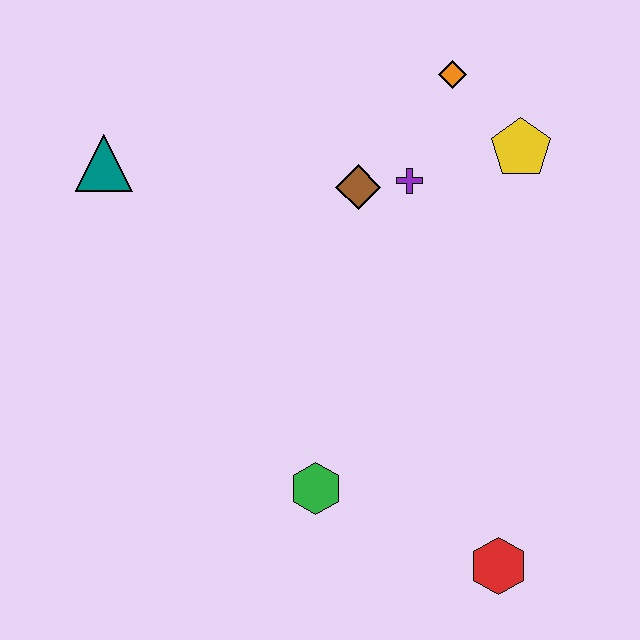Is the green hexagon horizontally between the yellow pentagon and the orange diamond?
No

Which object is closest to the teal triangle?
The brown diamond is closest to the teal triangle.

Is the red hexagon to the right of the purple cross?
Yes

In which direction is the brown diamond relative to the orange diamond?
The brown diamond is below the orange diamond.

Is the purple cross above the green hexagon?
Yes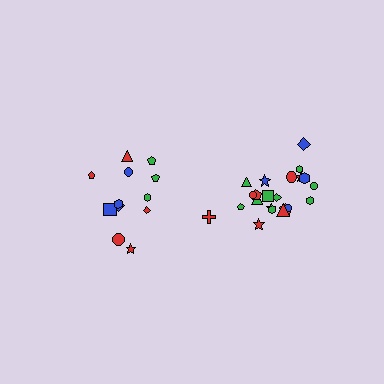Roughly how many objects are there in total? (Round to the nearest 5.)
Roughly 35 objects in total.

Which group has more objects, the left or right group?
The right group.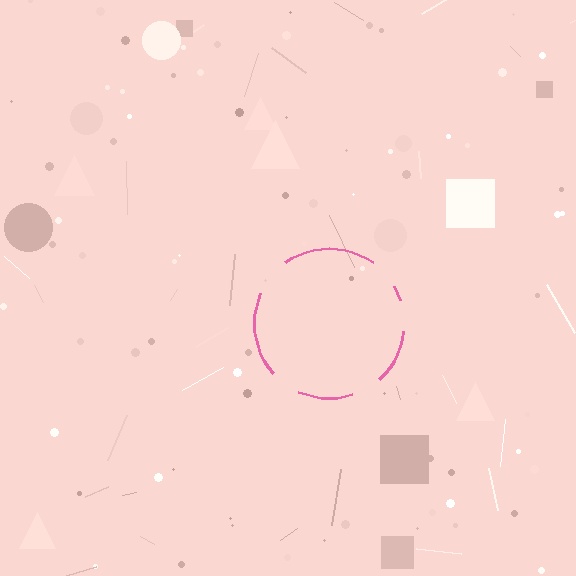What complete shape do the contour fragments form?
The contour fragments form a circle.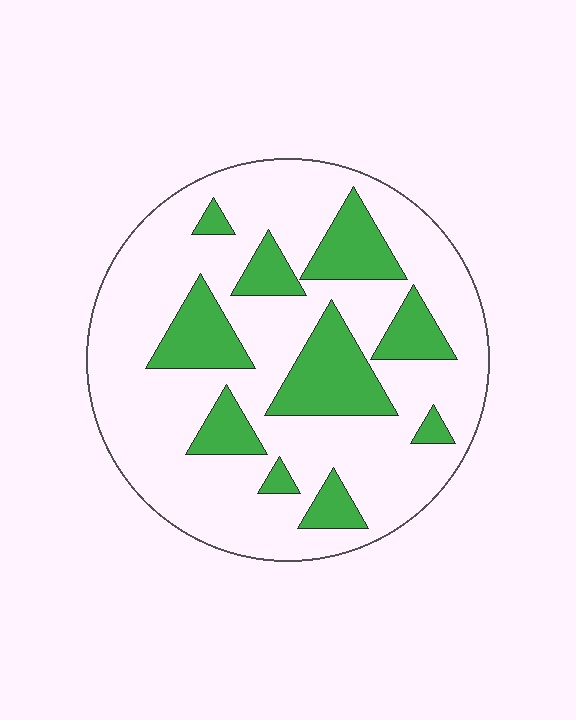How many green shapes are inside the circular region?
10.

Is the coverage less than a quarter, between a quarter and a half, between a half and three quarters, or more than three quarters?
Between a quarter and a half.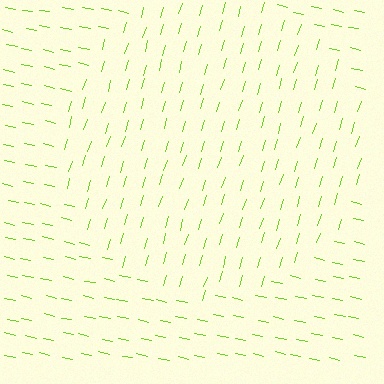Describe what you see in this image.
The image is filled with small lime line segments. A circle region in the image has lines oriented differently from the surrounding lines, creating a visible texture boundary.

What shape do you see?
I see a circle.